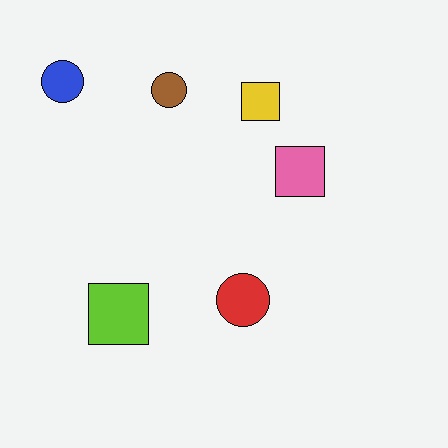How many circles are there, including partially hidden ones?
There are 3 circles.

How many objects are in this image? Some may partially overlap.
There are 6 objects.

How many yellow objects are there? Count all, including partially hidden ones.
There is 1 yellow object.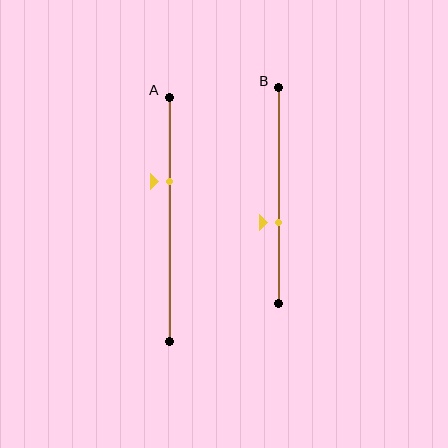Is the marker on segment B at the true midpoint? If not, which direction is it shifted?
No, the marker on segment B is shifted downward by about 13% of the segment length.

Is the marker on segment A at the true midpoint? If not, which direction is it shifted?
No, the marker on segment A is shifted upward by about 16% of the segment length.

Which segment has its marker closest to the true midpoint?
Segment B has its marker closest to the true midpoint.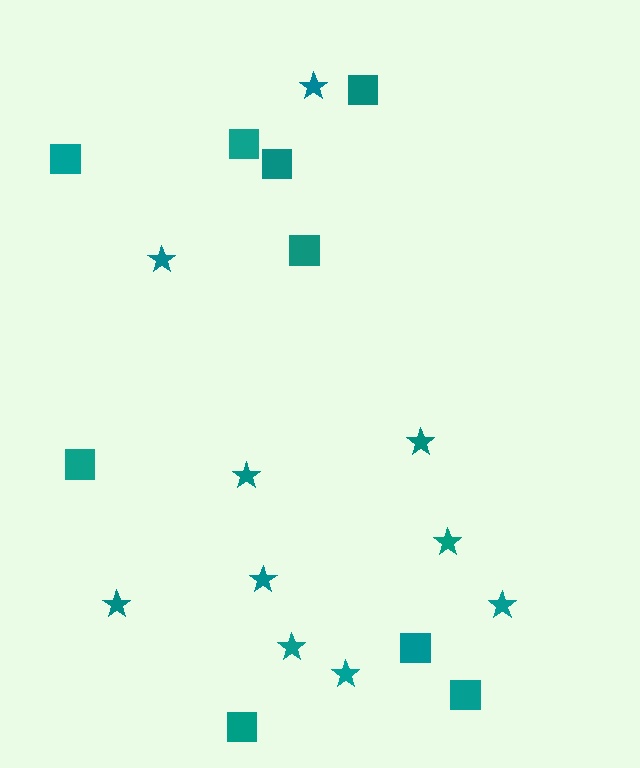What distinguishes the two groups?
There are 2 groups: one group of squares (9) and one group of stars (10).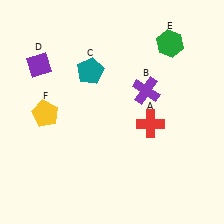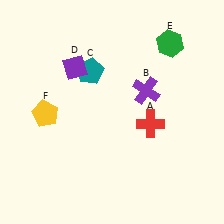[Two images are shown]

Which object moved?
The purple diamond (D) moved right.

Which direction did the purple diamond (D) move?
The purple diamond (D) moved right.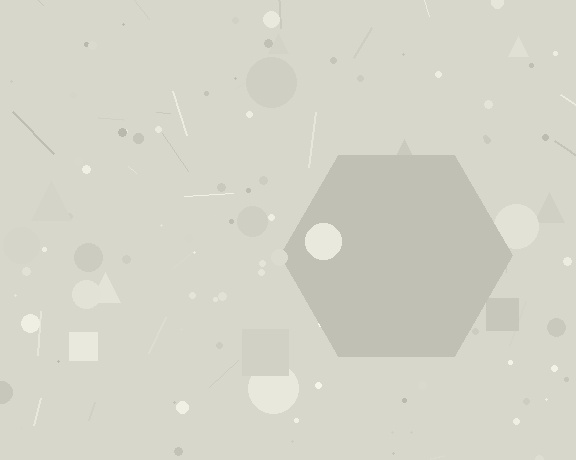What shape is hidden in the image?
A hexagon is hidden in the image.